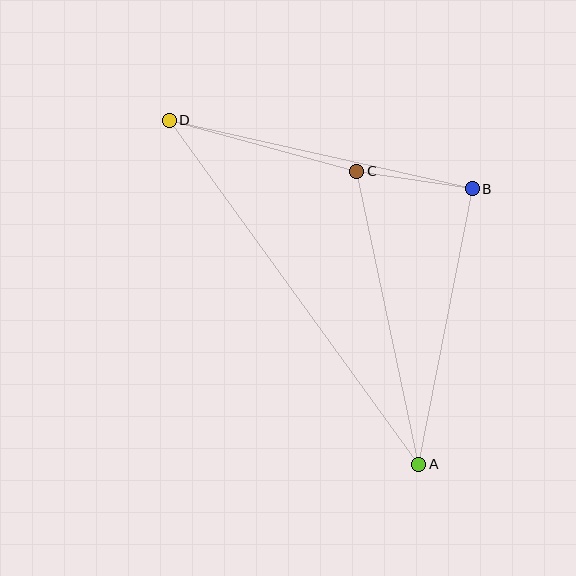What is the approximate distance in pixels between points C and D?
The distance between C and D is approximately 194 pixels.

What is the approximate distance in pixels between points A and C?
The distance between A and C is approximately 299 pixels.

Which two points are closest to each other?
Points B and C are closest to each other.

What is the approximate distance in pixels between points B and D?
The distance between B and D is approximately 311 pixels.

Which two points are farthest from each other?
Points A and D are farthest from each other.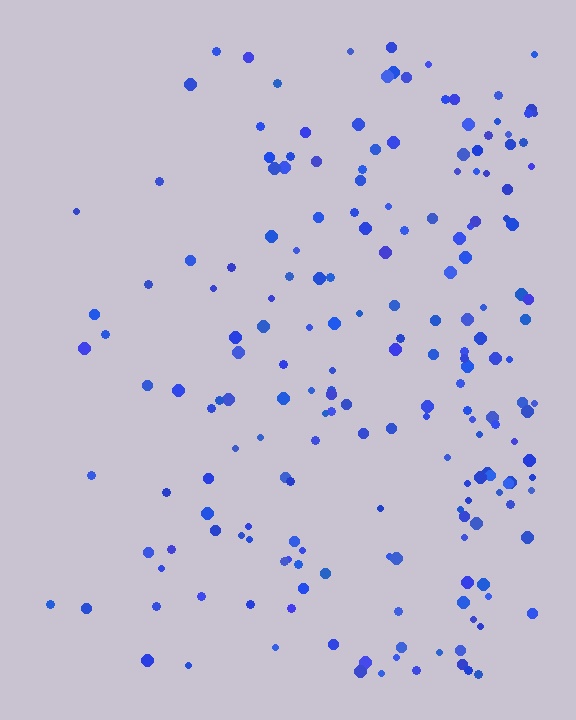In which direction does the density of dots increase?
From left to right, with the right side densest.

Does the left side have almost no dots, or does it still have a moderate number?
Still a moderate number, just noticeably fewer than the right.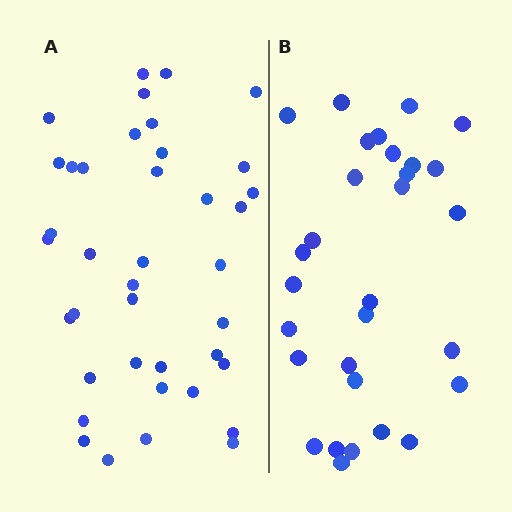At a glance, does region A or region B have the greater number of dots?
Region A (the left region) has more dots.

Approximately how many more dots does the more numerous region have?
Region A has roughly 8 or so more dots than region B.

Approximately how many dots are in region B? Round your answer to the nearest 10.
About 30 dots.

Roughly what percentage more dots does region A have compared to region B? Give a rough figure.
About 30% more.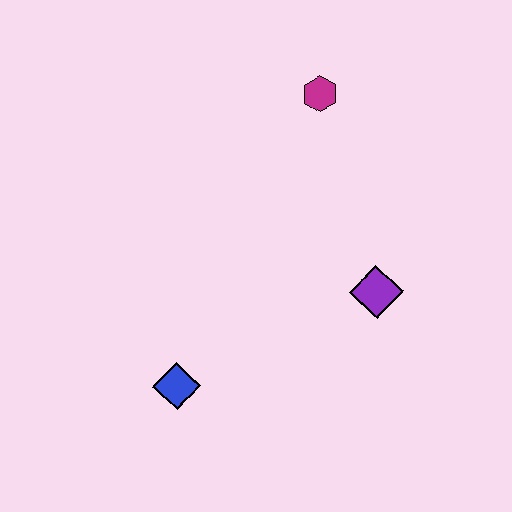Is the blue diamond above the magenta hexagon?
No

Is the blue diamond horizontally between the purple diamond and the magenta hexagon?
No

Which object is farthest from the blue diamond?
The magenta hexagon is farthest from the blue diamond.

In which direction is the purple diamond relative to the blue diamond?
The purple diamond is to the right of the blue diamond.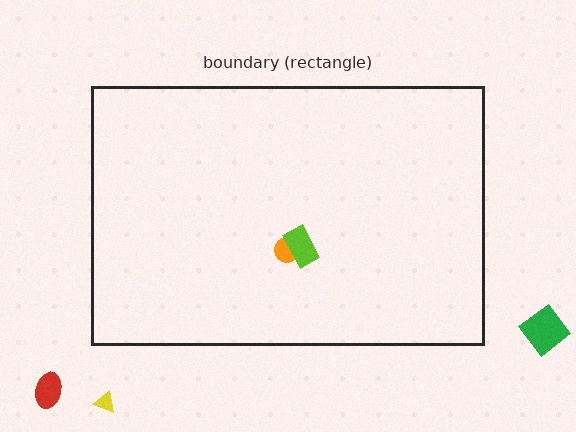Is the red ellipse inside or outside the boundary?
Outside.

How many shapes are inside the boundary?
2 inside, 3 outside.